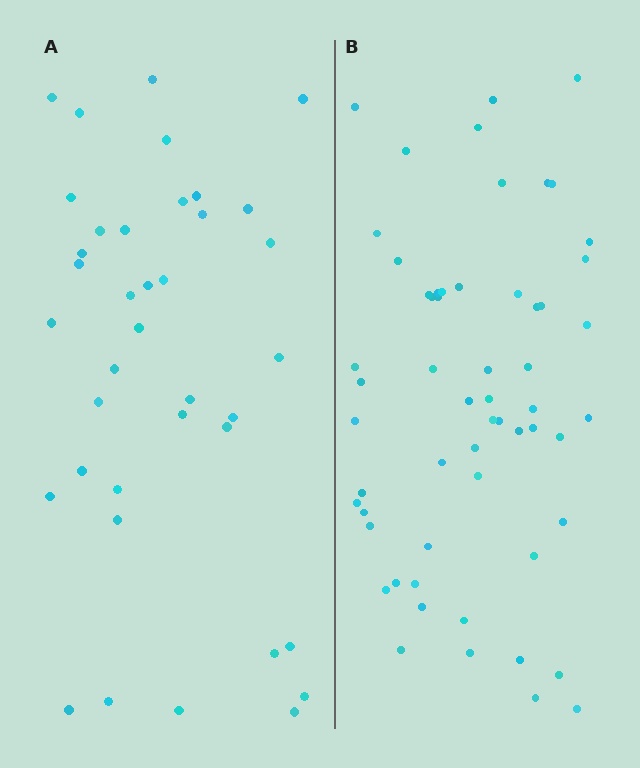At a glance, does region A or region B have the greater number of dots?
Region B (the right region) has more dots.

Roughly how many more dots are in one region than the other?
Region B has approximately 20 more dots than region A.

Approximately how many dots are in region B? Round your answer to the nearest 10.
About 60 dots. (The exact count is 58, which rounds to 60.)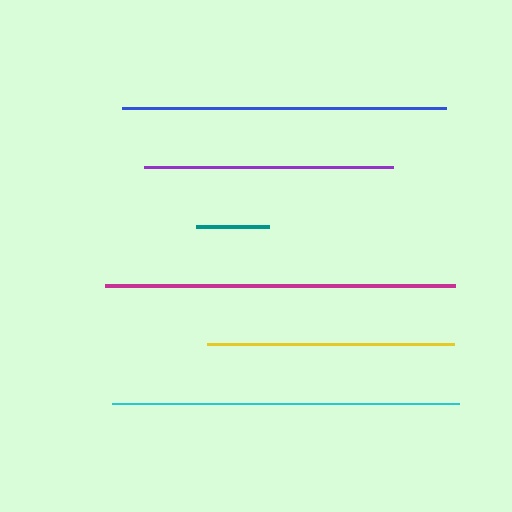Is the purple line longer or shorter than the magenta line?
The magenta line is longer than the purple line.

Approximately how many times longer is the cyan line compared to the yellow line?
The cyan line is approximately 1.4 times the length of the yellow line.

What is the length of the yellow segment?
The yellow segment is approximately 247 pixels long.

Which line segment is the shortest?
The teal line is the shortest at approximately 72 pixels.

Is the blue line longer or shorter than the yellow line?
The blue line is longer than the yellow line.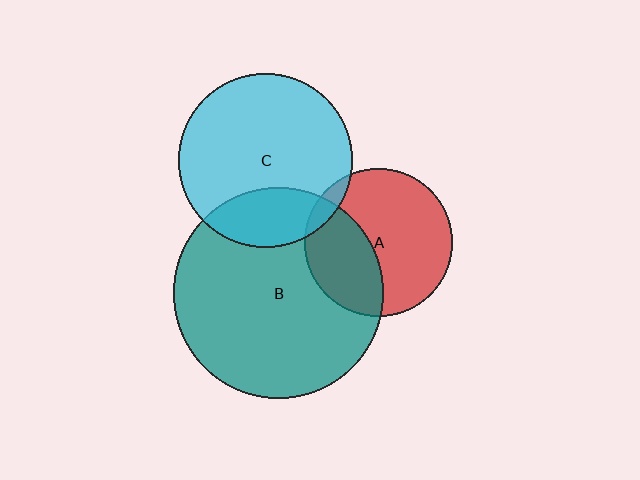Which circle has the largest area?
Circle B (teal).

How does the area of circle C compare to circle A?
Approximately 1.4 times.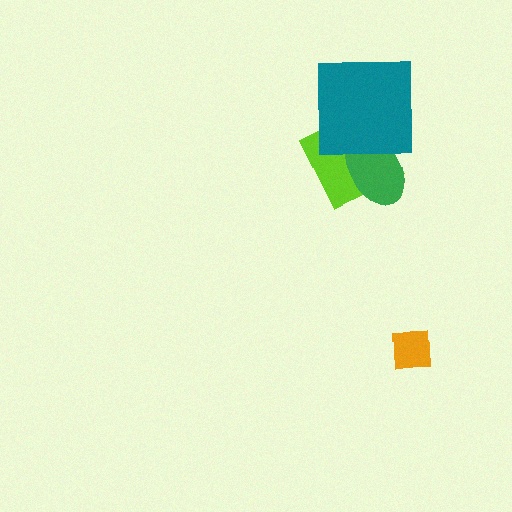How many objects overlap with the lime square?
2 objects overlap with the lime square.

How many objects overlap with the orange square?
0 objects overlap with the orange square.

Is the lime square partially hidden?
Yes, it is partially covered by another shape.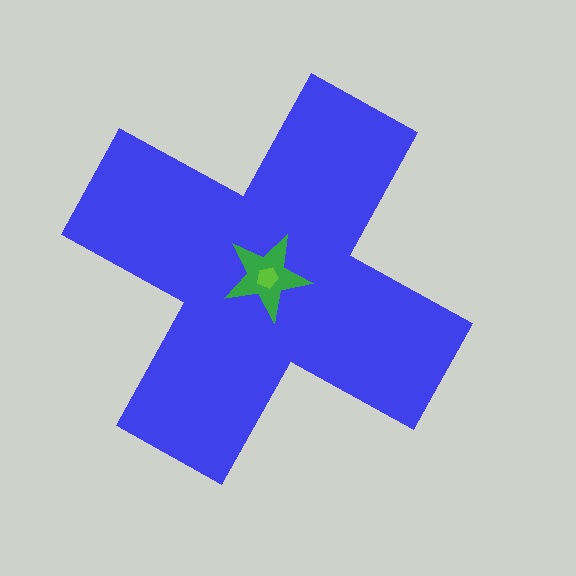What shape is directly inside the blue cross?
The green star.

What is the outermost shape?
The blue cross.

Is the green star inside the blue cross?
Yes.